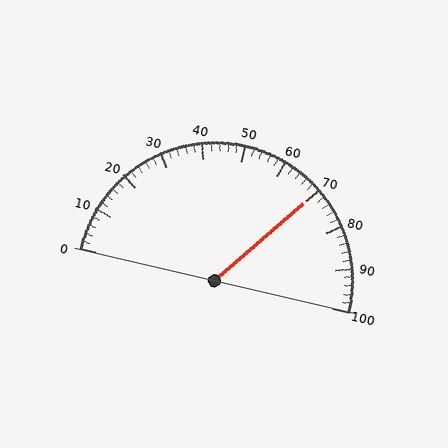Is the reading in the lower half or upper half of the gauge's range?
The reading is in the upper half of the range (0 to 100).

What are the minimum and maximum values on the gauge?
The gauge ranges from 0 to 100.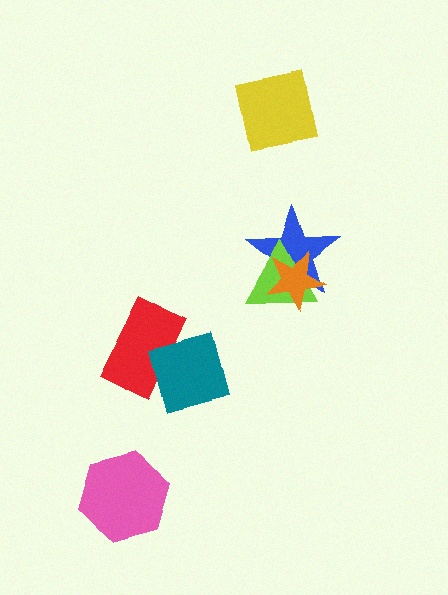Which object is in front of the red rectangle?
The teal square is in front of the red rectangle.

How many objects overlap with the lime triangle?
2 objects overlap with the lime triangle.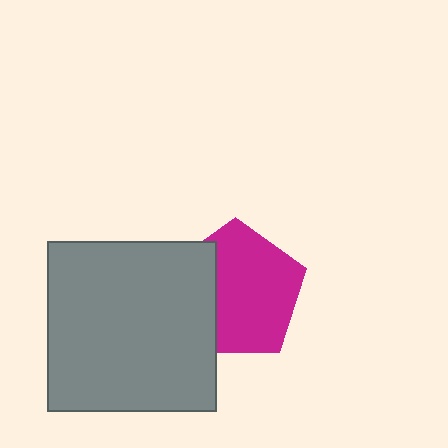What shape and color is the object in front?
The object in front is a gray square.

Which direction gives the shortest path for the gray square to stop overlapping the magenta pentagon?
Moving left gives the shortest separation.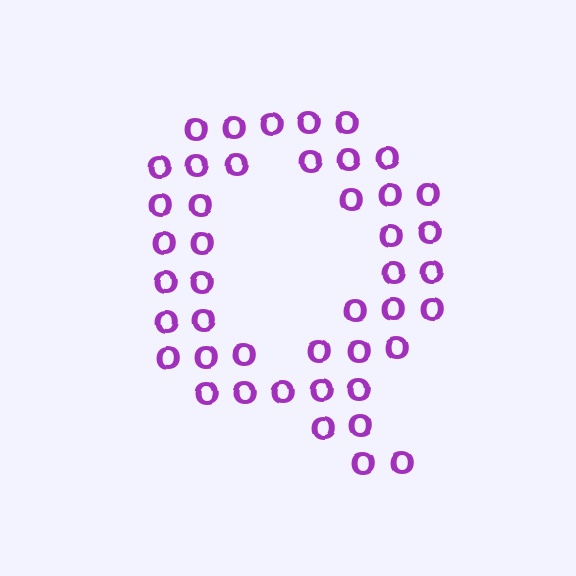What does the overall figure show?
The overall figure shows the letter Q.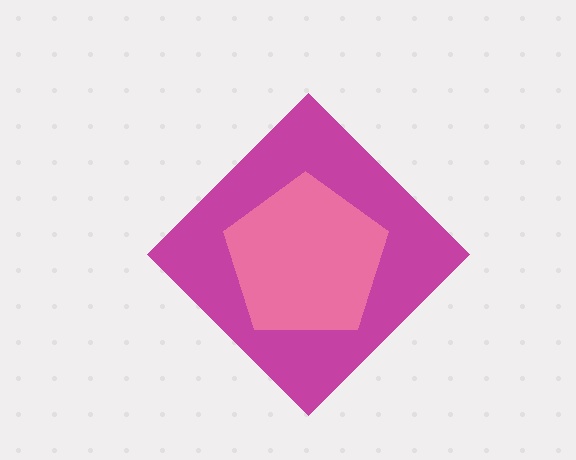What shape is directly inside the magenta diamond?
The pink pentagon.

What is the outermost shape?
The magenta diamond.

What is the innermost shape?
The pink pentagon.